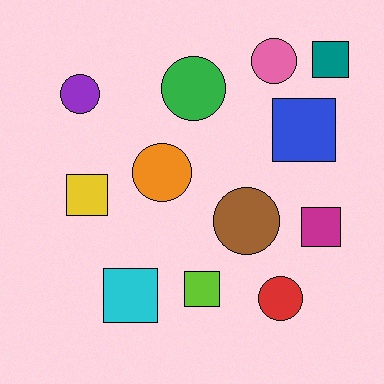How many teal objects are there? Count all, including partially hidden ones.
There is 1 teal object.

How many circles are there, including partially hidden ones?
There are 6 circles.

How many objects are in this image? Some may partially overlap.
There are 12 objects.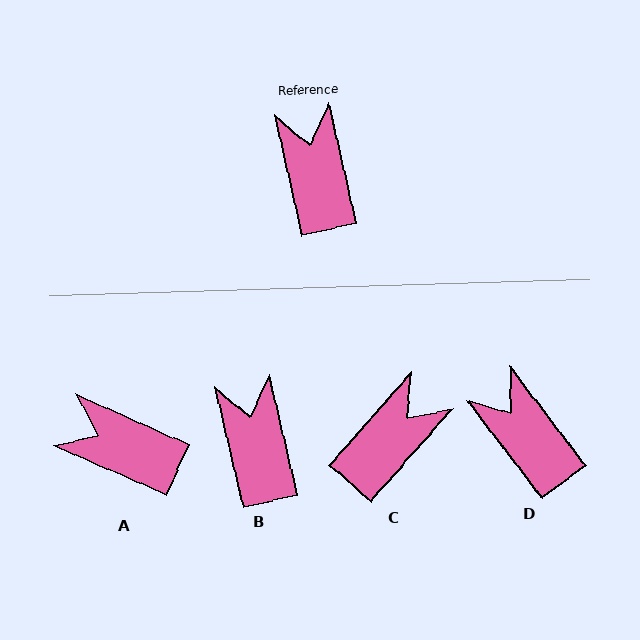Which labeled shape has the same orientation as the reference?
B.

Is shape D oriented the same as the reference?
No, it is off by about 24 degrees.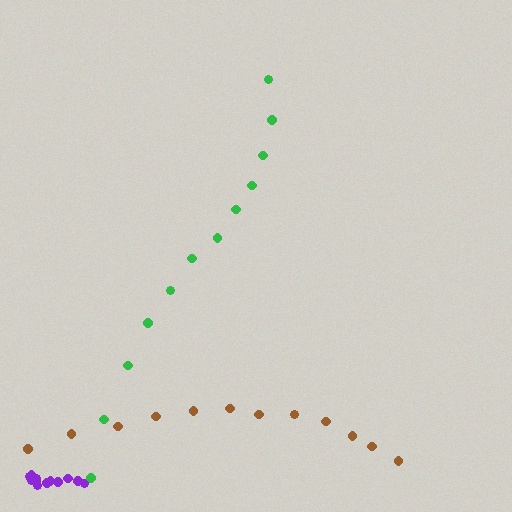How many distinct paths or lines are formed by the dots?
There are 3 distinct paths.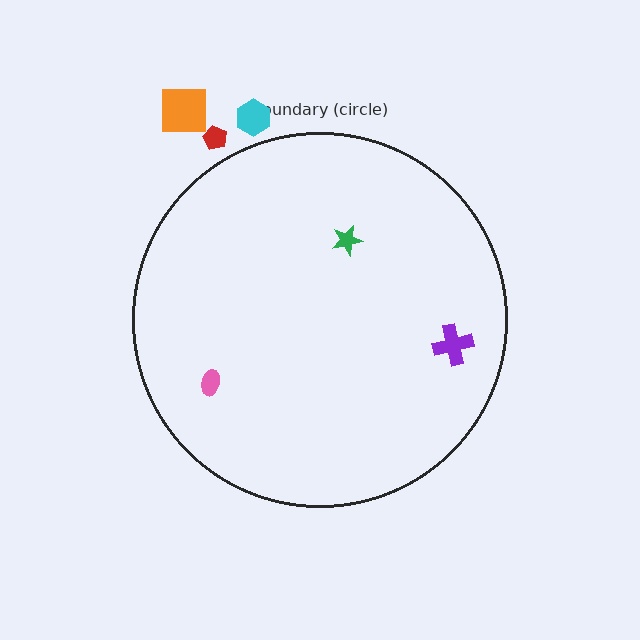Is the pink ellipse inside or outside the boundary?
Inside.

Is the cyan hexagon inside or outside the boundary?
Outside.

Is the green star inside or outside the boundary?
Inside.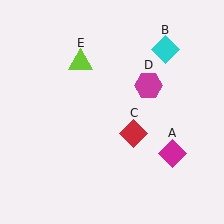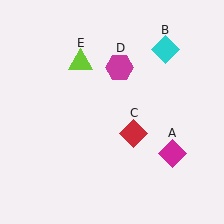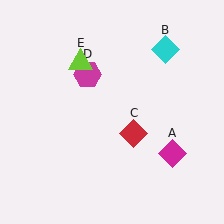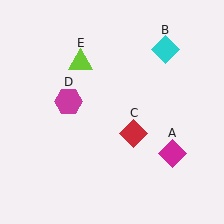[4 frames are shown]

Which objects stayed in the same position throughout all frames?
Magenta diamond (object A) and cyan diamond (object B) and red diamond (object C) and lime triangle (object E) remained stationary.